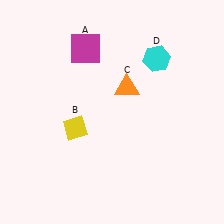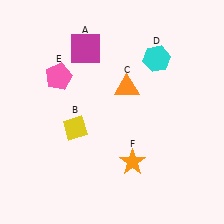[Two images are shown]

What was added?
A pink pentagon (E), an orange star (F) were added in Image 2.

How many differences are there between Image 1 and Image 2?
There are 2 differences between the two images.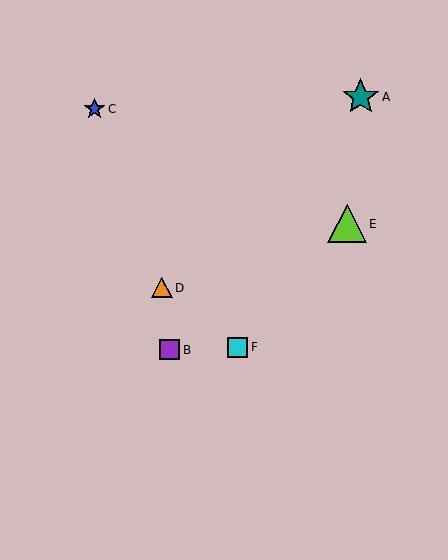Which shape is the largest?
The lime triangle (labeled E) is the largest.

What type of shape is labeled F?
Shape F is a cyan square.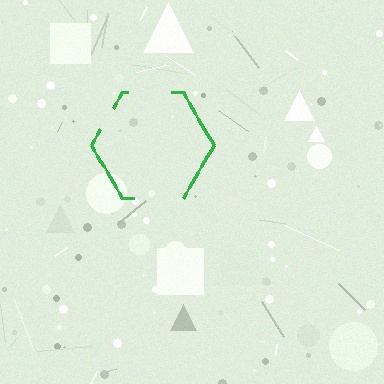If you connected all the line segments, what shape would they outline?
They would outline a hexagon.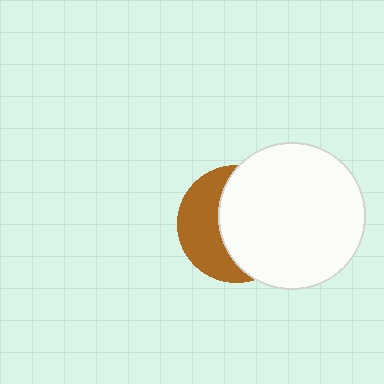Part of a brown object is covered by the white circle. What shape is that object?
It is a circle.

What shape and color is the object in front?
The object in front is a white circle.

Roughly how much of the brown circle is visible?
A small part of it is visible (roughly 40%).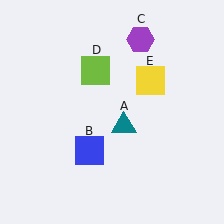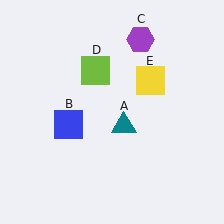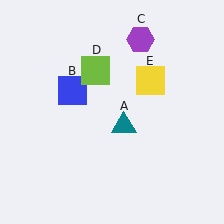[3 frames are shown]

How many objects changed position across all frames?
1 object changed position: blue square (object B).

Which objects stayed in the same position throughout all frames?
Teal triangle (object A) and purple hexagon (object C) and lime square (object D) and yellow square (object E) remained stationary.